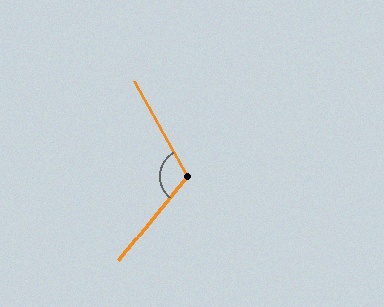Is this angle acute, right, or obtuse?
It is obtuse.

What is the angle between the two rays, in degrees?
Approximately 112 degrees.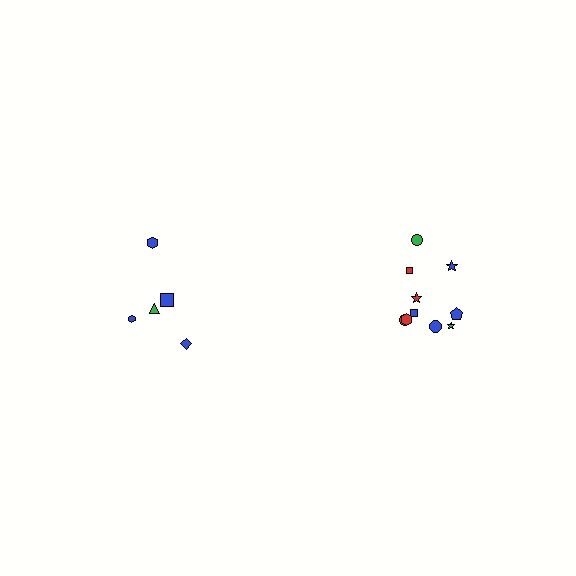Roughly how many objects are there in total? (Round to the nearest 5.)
Roughly 15 objects in total.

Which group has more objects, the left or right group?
The right group.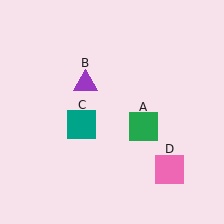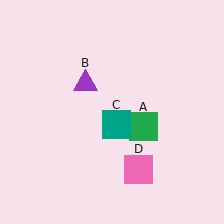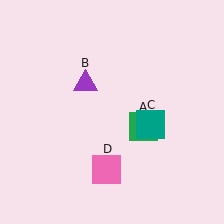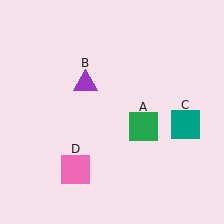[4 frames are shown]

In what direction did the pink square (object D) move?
The pink square (object D) moved left.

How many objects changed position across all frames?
2 objects changed position: teal square (object C), pink square (object D).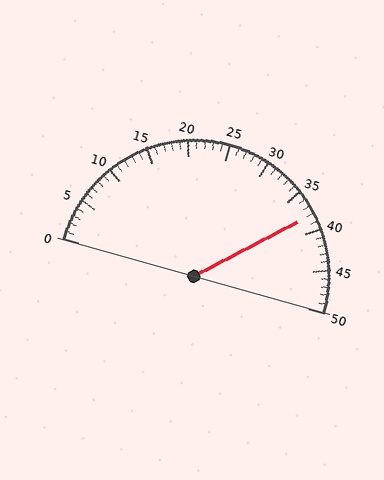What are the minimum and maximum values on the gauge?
The gauge ranges from 0 to 50.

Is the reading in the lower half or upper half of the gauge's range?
The reading is in the upper half of the range (0 to 50).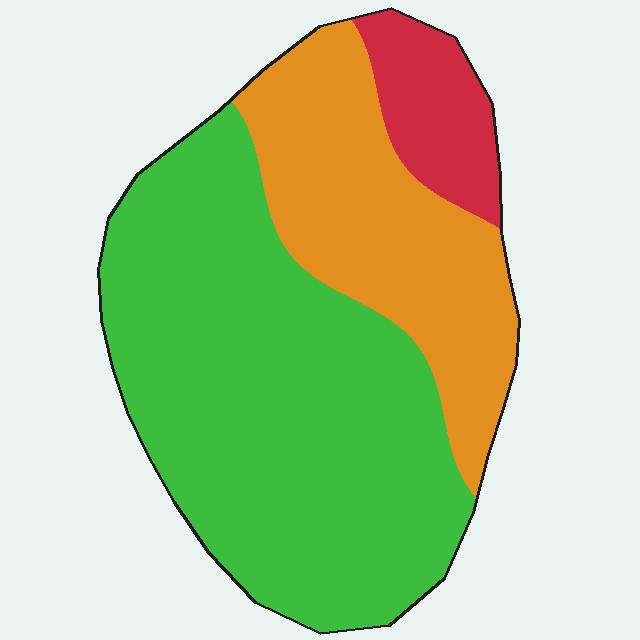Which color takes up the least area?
Red, at roughly 10%.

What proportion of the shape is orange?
Orange covers roughly 30% of the shape.